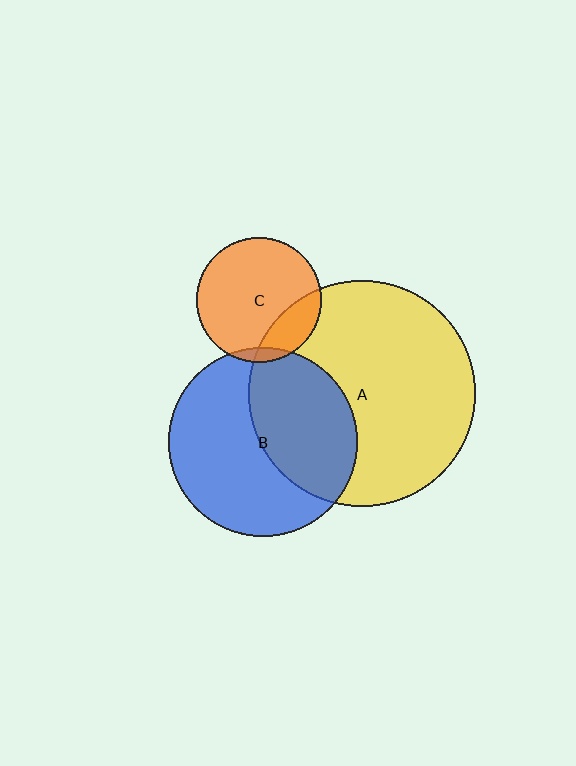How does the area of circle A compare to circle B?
Approximately 1.4 times.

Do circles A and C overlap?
Yes.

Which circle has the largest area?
Circle A (yellow).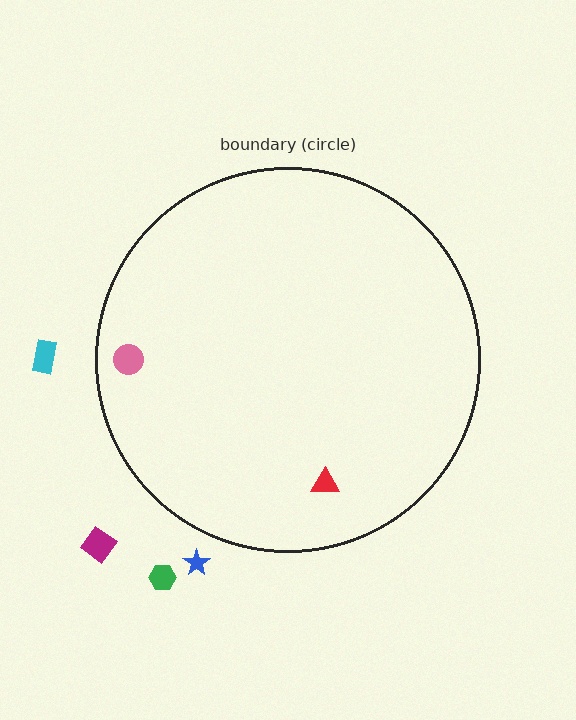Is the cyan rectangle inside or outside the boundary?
Outside.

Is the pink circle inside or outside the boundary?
Inside.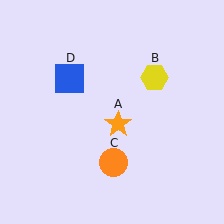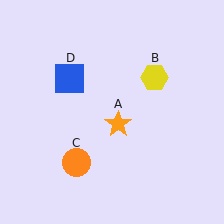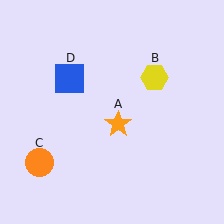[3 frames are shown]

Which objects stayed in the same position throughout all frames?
Orange star (object A) and yellow hexagon (object B) and blue square (object D) remained stationary.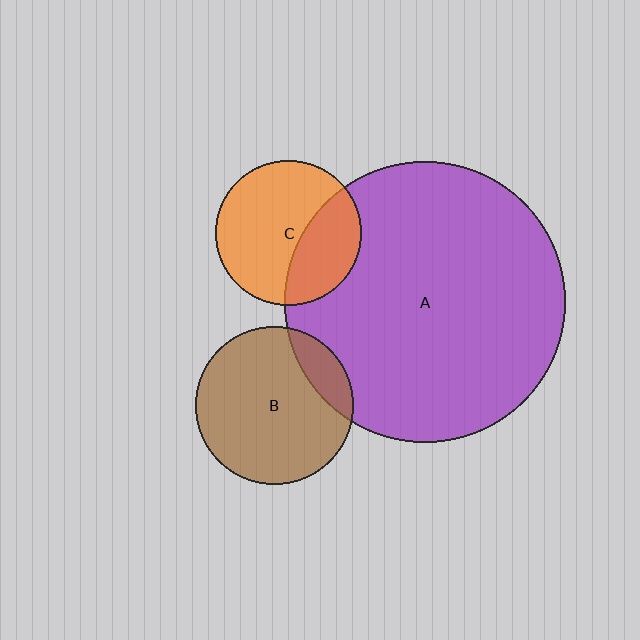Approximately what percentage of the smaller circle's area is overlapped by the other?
Approximately 15%.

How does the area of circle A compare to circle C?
Approximately 3.7 times.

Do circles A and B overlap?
Yes.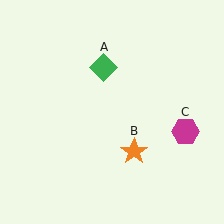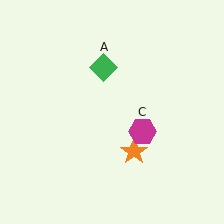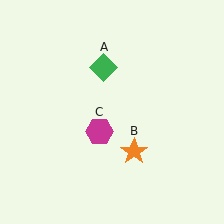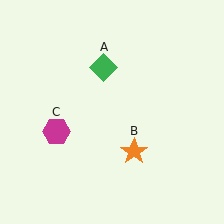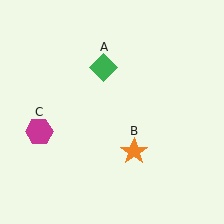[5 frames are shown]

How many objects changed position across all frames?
1 object changed position: magenta hexagon (object C).